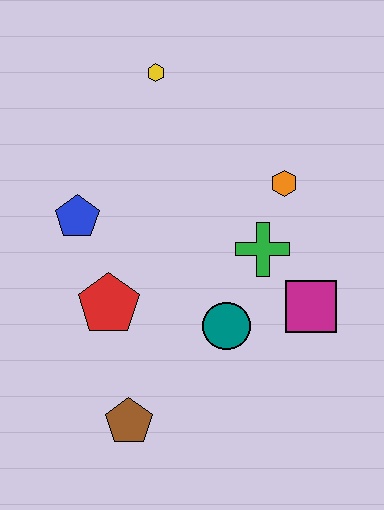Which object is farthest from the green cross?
The brown pentagon is farthest from the green cross.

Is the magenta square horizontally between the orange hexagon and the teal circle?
No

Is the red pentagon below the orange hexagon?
Yes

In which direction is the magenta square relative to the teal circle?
The magenta square is to the right of the teal circle.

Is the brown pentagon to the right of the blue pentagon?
Yes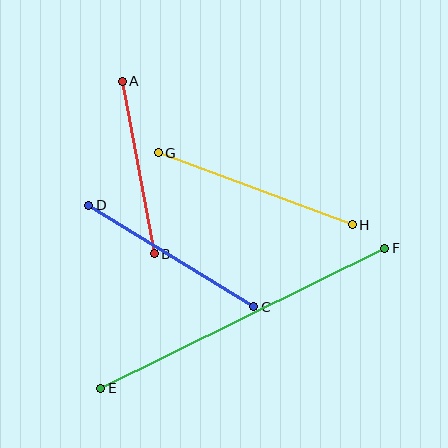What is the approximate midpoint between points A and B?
The midpoint is at approximately (138, 167) pixels.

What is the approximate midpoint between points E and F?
The midpoint is at approximately (243, 318) pixels.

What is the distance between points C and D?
The distance is approximately 194 pixels.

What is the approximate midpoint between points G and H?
The midpoint is at approximately (255, 189) pixels.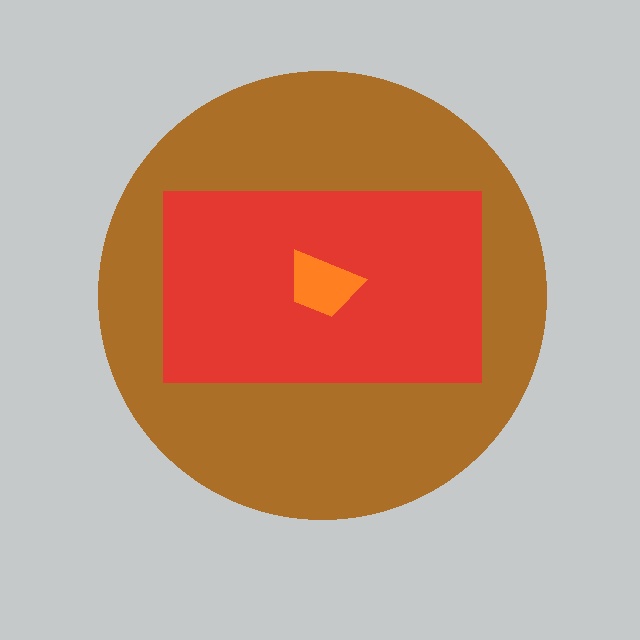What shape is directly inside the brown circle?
The red rectangle.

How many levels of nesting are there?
3.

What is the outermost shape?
The brown circle.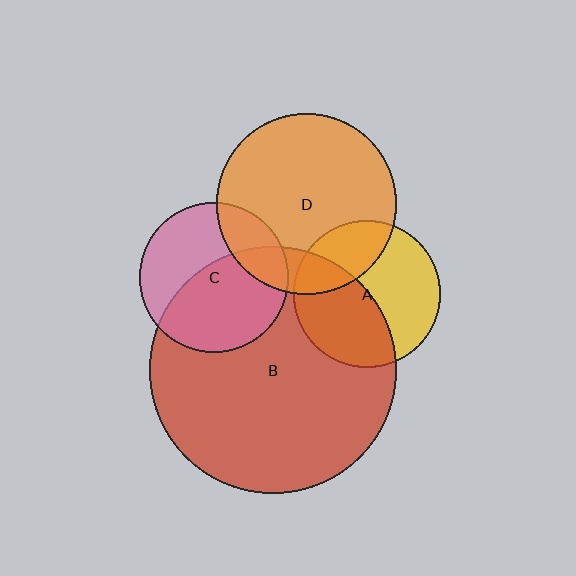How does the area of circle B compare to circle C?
Approximately 2.7 times.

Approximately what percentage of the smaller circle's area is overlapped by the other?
Approximately 45%.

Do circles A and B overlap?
Yes.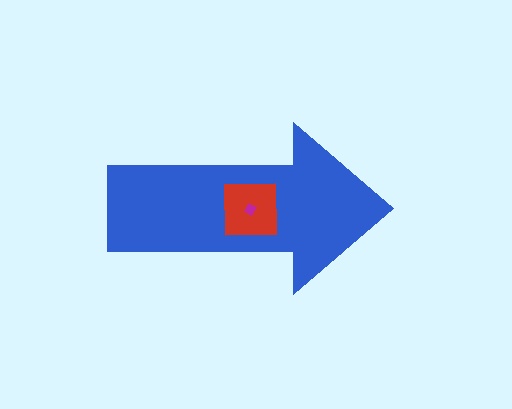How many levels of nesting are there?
3.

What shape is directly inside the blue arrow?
The red square.